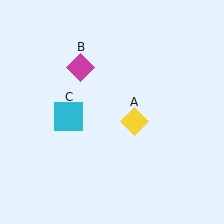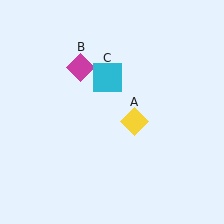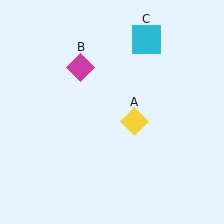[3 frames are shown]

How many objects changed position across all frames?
1 object changed position: cyan square (object C).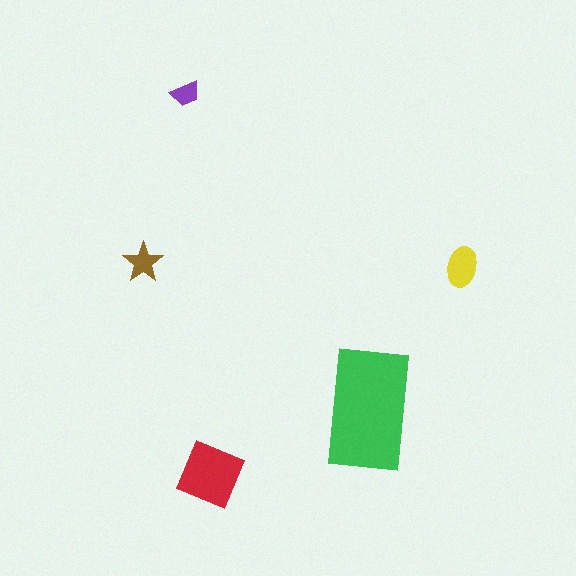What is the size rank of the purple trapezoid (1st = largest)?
5th.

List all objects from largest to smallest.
The green rectangle, the red square, the yellow ellipse, the brown star, the purple trapezoid.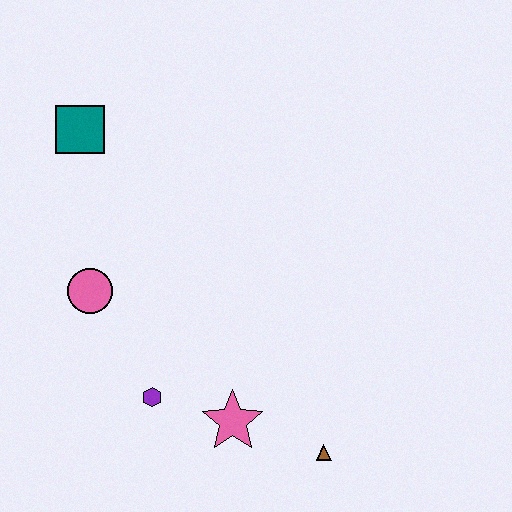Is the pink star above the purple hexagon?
No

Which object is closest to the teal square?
The pink circle is closest to the teal square.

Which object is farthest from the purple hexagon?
The teal square is farthest from the purple hexagon.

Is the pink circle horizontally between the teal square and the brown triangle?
Yes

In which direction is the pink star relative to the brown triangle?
The pink star is to the left of the brown triangle.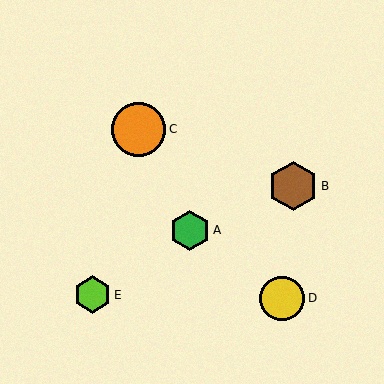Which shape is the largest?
The orange circle (labeled C) is the largest.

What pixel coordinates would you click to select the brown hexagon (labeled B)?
Click at (293, 186) to select the brown hexagon B.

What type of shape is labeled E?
Shape E is a lime hexagon.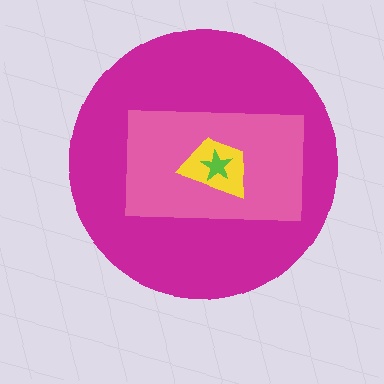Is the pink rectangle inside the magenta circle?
Yes.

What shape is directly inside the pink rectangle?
The yellow trapezoid.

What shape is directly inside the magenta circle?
The pink rectangle.